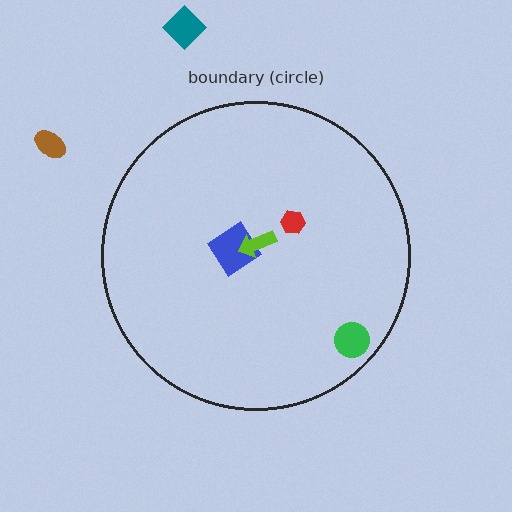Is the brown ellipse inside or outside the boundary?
Outside.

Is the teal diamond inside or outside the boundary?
Outside.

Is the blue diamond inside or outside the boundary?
Inside.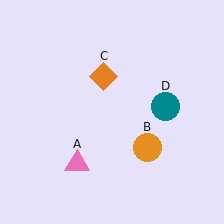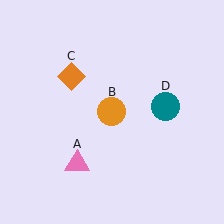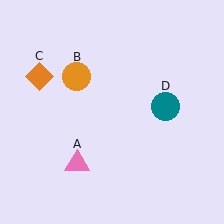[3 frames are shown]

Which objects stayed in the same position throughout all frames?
Pink triangle (object A) and teal circle (object D) remained stationary.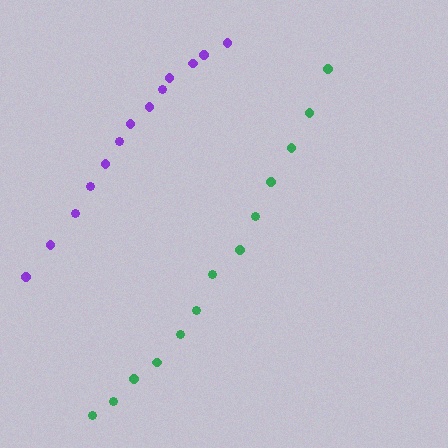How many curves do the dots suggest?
There are 2 distinct paths.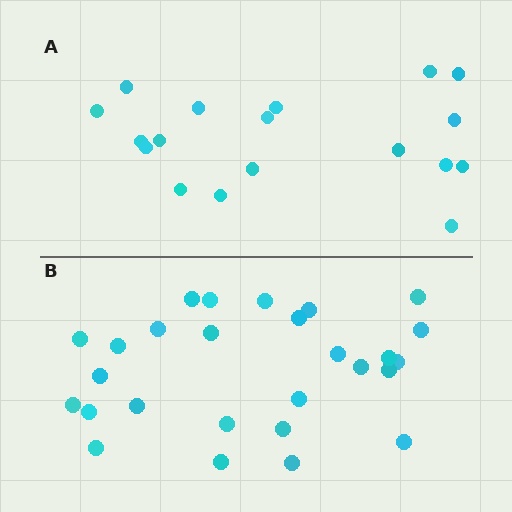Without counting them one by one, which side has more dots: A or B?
Region B (the bottom region) has more dots.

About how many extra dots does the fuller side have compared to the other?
Region B has roughly 8 or so more dots than region A.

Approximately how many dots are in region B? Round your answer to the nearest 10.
About 30 dots. (The exact count is 27, which rounds to 30.)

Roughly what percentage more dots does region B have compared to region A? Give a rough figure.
About 50% more.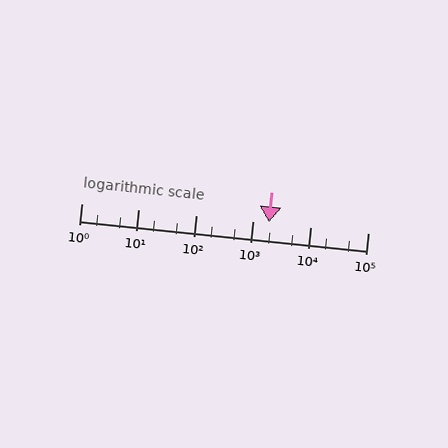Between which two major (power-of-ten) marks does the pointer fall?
The pointer is between 1000 and 10000.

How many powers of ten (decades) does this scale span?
The scale spans 5 decades, from 1 to 100000.